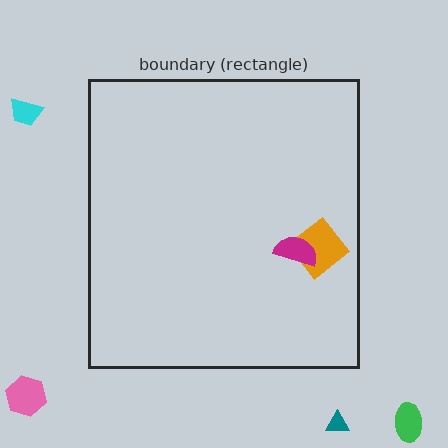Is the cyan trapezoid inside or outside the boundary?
Outside.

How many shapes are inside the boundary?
2 inside, 4 outside.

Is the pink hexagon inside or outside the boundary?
Outside.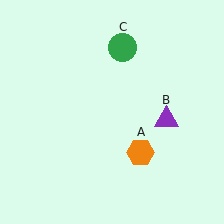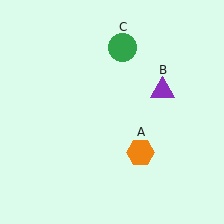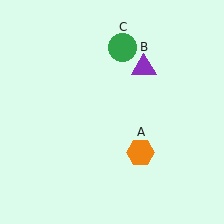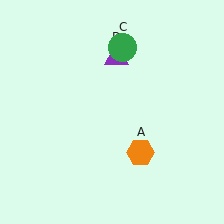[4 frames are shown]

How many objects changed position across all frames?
1 object changed position: purple triangle (object B).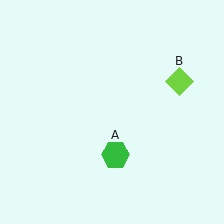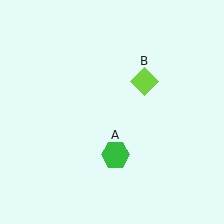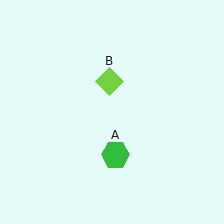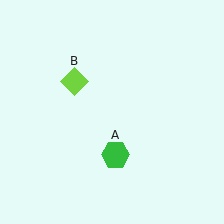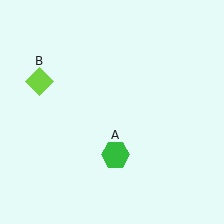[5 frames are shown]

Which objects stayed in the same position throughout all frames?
Green hexagon (object A) remained stationary.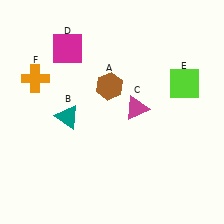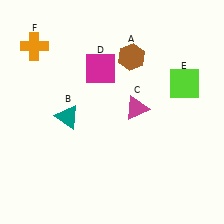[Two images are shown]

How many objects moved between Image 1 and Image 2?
3 objects moved between the two images.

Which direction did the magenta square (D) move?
The magenta square (D) moved right.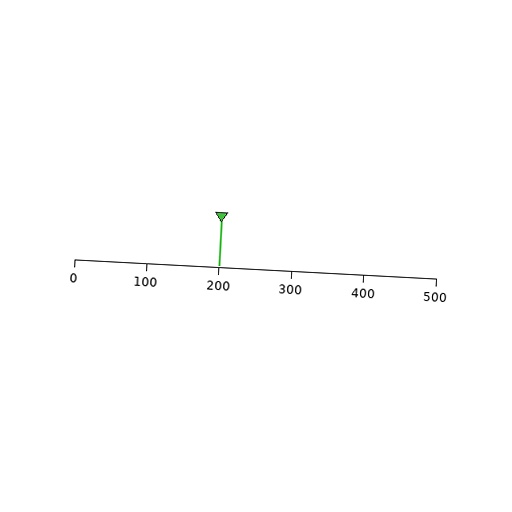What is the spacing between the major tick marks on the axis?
The major ticks are spaced 100 apart.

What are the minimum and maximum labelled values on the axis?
The axis runs from 0 to 500.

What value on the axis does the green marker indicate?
The marker indicates approximately 200.